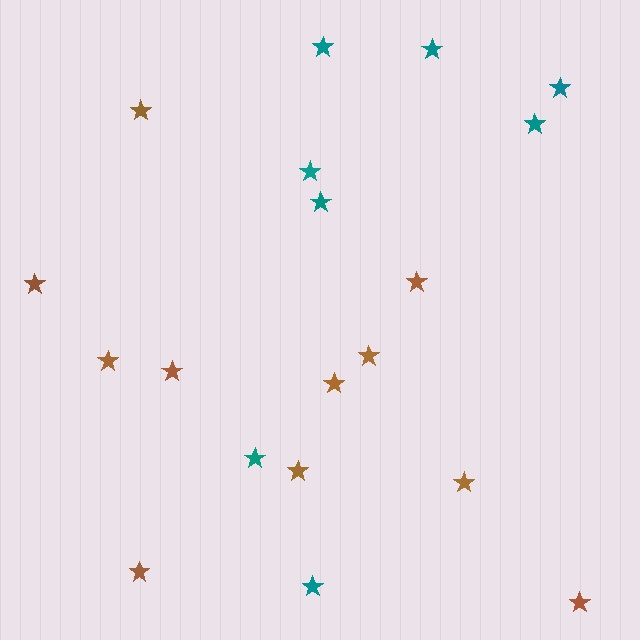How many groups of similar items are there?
There are 2 groups: one group of brown stars (11) and one group of teal stars (8).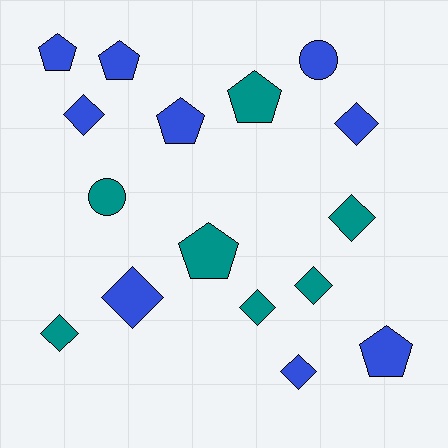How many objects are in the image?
There are 16 objects.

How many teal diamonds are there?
There are 4 teal diamonds.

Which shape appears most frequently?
Diamond, with 8 objects.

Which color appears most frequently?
Blue, with 9 objects.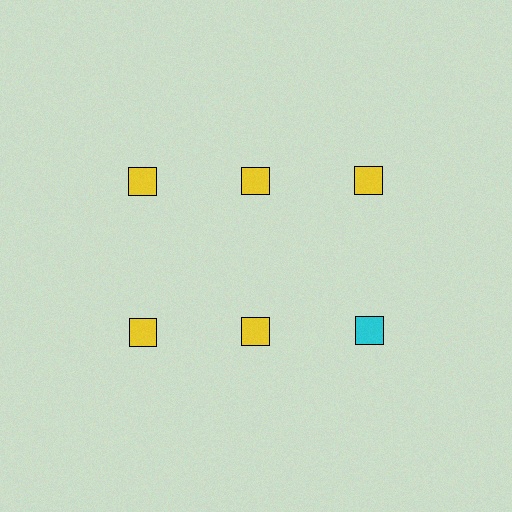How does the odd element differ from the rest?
It has a different color: cyan instead of yellow.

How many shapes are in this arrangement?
There are 6 shapes arranged in a grid pattern.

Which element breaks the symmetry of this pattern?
The cyan square in the second row, center column breaks the symmetry. All other shapes are yellow squares.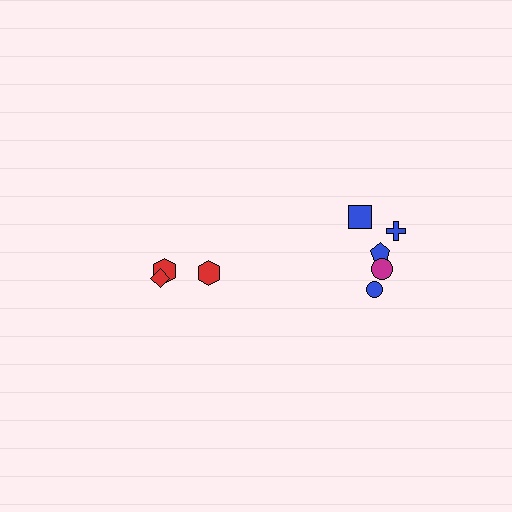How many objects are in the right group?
There are 5 objects.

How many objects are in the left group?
There are 3 objects.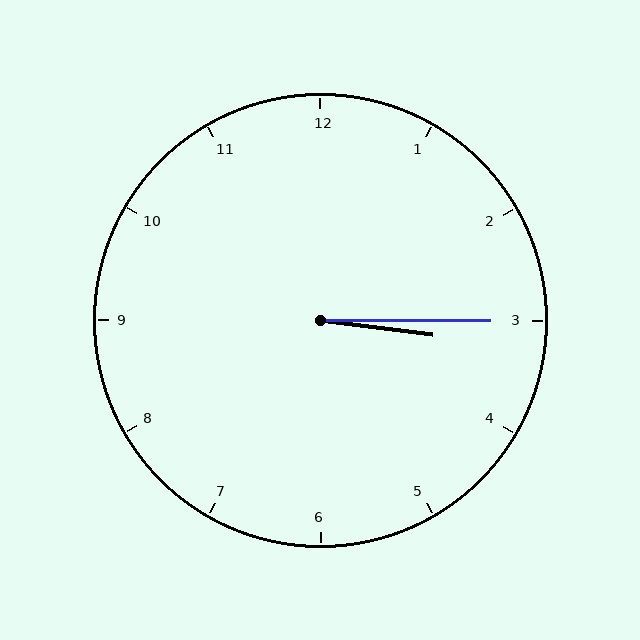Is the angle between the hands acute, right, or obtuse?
It is acute.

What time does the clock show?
3:15.